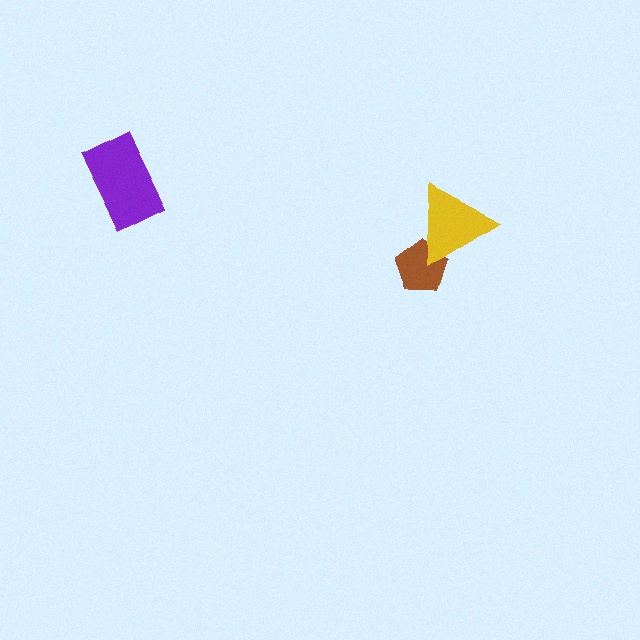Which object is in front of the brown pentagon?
The yellow triangle is in front of the brown pentagon.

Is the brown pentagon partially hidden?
Yes, it is partially covered by another shape.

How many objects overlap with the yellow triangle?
1 object overlaps with the yellow triangle.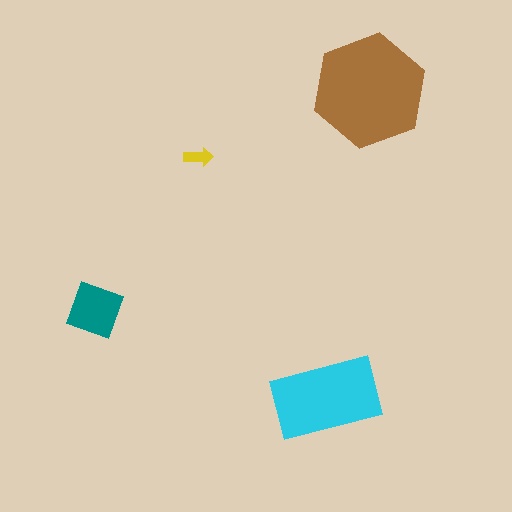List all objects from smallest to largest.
The yellow arrow, the teal diamond, the cyan rectangle, the brown hexagon.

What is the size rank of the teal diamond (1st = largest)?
3rd.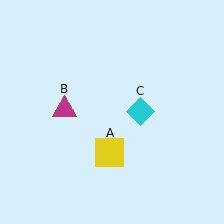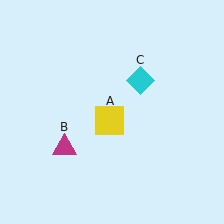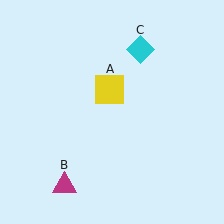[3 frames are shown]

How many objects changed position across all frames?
3 objects changed position: yellow square (object A), magenta triangle (object B), cyan diamond (object C).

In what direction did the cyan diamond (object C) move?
The cyan diamond (object C) moved up.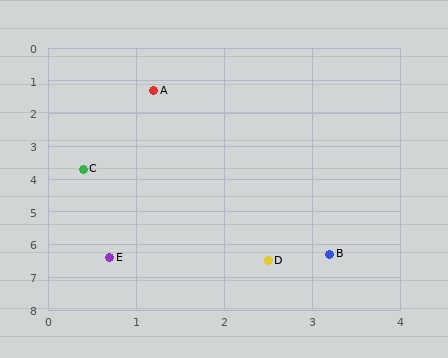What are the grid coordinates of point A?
Point A is at approximately (1.2, 1.3).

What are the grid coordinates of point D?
Point D is at approximately (2.5, 6.5).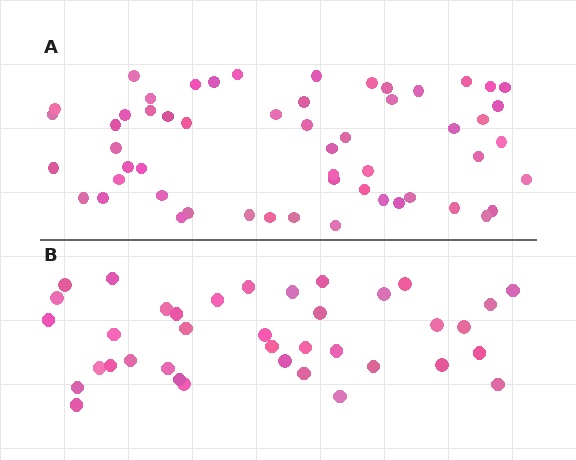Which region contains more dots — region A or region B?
Region A (the top region) has more dots.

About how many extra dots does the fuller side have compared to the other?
Region A has approximately 15 more dots than region B.